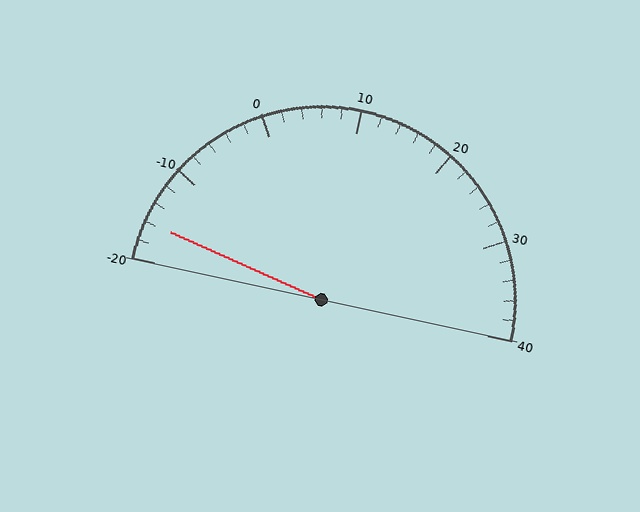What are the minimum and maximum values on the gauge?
The gauge ranges from -20 to 40.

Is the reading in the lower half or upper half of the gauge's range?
The reading is in the lower half of the range (-20 to 40).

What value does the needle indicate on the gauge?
The needle indicates approximately -16.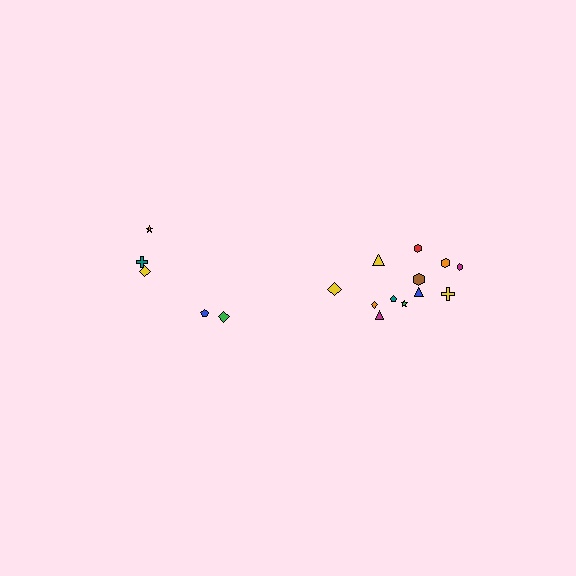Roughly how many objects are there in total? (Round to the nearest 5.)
Roughly 15 objects in total.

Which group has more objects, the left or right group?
The right group.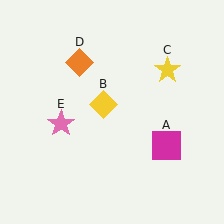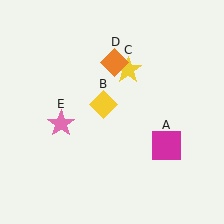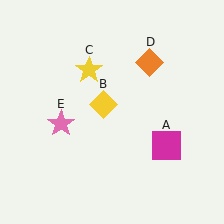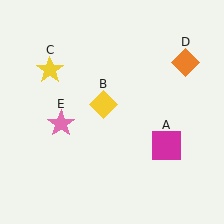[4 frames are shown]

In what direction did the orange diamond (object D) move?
The orange diamond (object D) moved right.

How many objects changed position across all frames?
2 objects changed position: yellow star (object C), orange diamond (object D).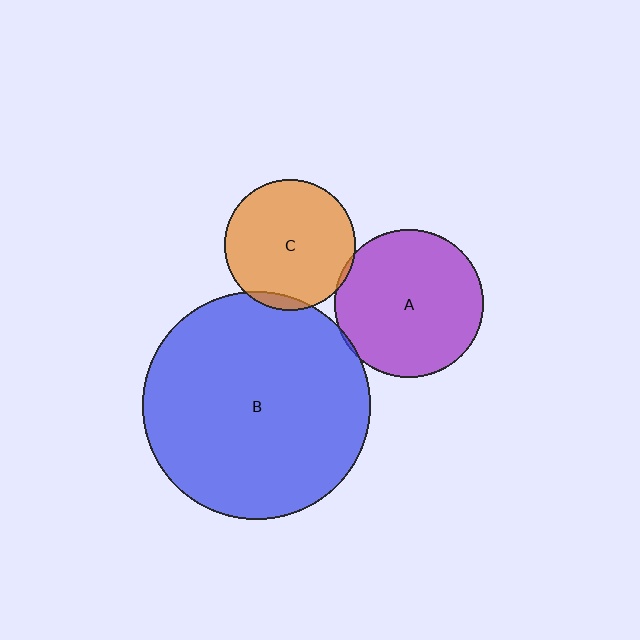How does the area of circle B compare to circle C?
Approximately 3.1 times.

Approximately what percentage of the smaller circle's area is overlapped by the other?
Approximately 5%.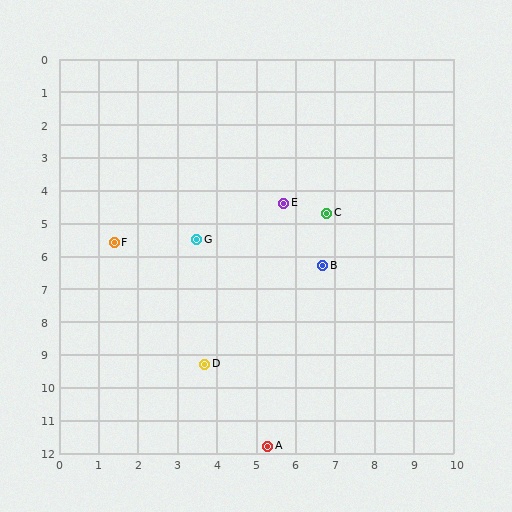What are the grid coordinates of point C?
Point C is at approximately (6.8, 4.7).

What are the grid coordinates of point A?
Point A is at approximately (5.3, 11.8).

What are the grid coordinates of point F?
Point F is at approximately (1.4, 5.6).